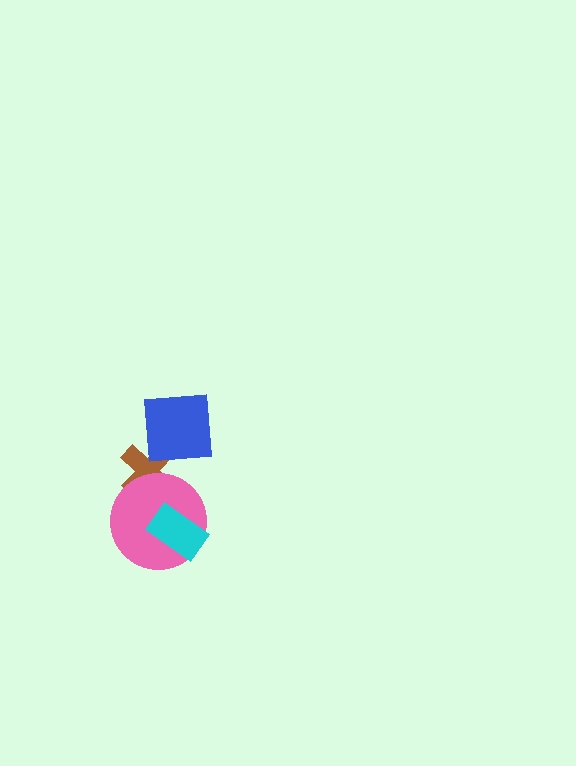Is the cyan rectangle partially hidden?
No, no other shape covers it.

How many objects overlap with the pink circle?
2 objects overlap with the pink circle.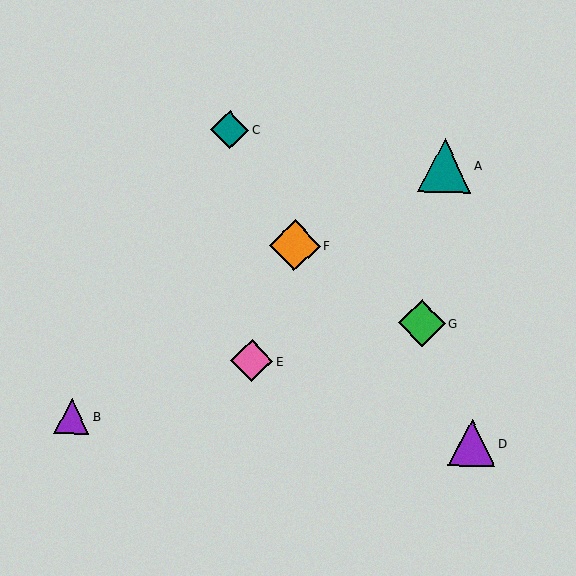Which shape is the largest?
The teal triangle (labeled A) is the largest.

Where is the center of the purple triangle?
The center of the purple triangle is at (72, 417).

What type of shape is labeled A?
Shape A is a teal triangle.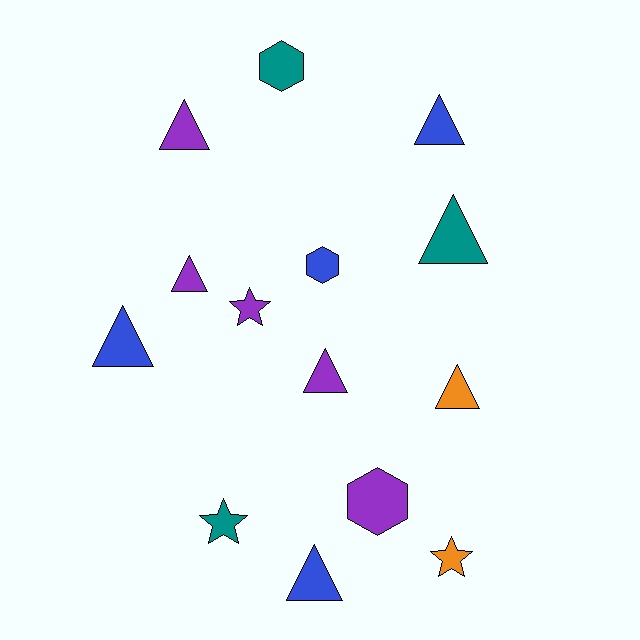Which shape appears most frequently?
Triangle, with 8 objects.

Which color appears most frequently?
Purple, with 5 objects.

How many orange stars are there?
There is 1 orange star.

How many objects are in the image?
There are 14 objects.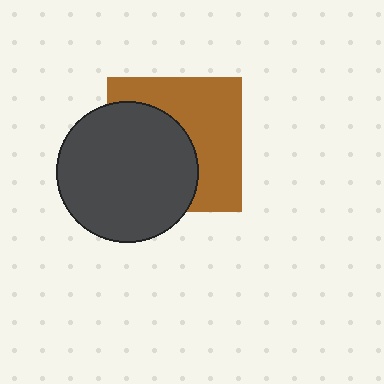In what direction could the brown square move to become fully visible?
The brown square could move right. That would shift it out from behind the dark gray circle entirely.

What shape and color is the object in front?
The object in front is a dark gray circle.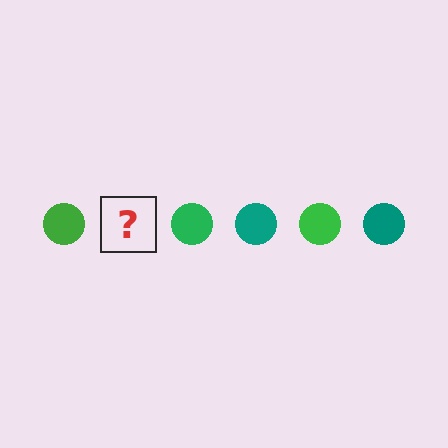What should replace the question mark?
The question mark should be replaced with a teal circle.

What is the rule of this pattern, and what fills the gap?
The rule is that the pattern cycles through green, teal circles. The gap should be filled with a teal circle.